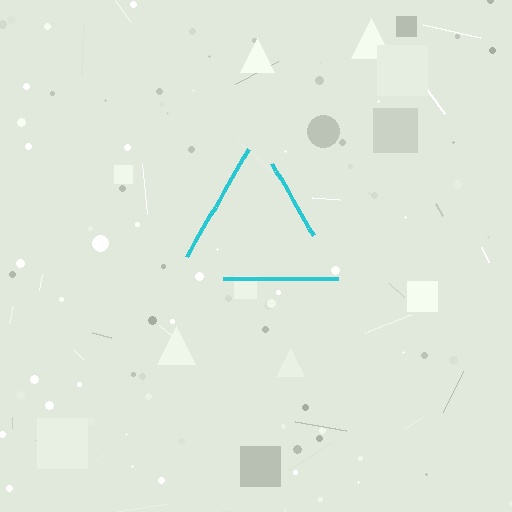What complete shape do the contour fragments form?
The contour fragments form a triangle.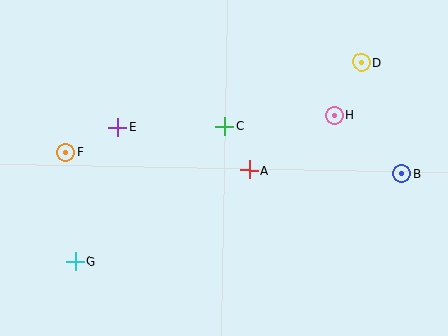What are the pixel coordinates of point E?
Point E is at (117, 127).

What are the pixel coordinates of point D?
Point D is at (361, 62).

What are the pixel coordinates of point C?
Point C is at (225, 126).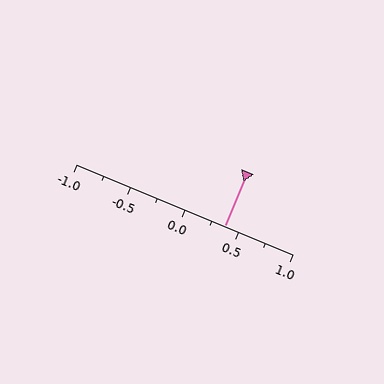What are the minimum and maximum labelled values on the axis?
The axis runs from -1.0 to 1.0.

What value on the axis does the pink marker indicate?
The marker indicates approximately 0.38.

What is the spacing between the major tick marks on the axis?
The major ticks are spaced 0.5 apart.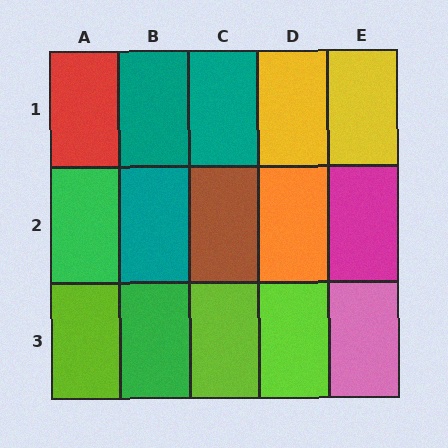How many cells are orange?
1 cell is orange.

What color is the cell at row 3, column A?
Lime.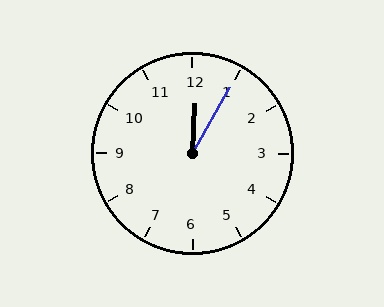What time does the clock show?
12:05.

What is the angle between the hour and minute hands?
Approximately 28 degrees.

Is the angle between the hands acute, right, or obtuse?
It is acute.